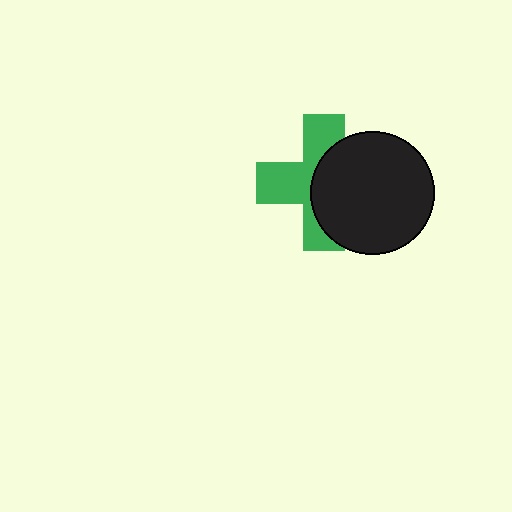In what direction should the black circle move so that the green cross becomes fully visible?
The black circle should move right. That is the shortest direction to clear the overlap and leave the green cross fully visible.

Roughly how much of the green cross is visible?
About half of it is visible (roughly 51%).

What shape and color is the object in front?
The object in front is a black circle.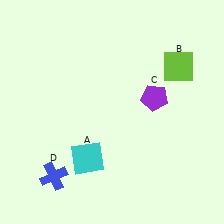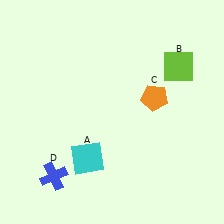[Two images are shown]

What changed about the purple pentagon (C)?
In Image 1, C is purple. In Image 2, it changed to orange.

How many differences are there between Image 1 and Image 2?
There is 1 difference between the two images.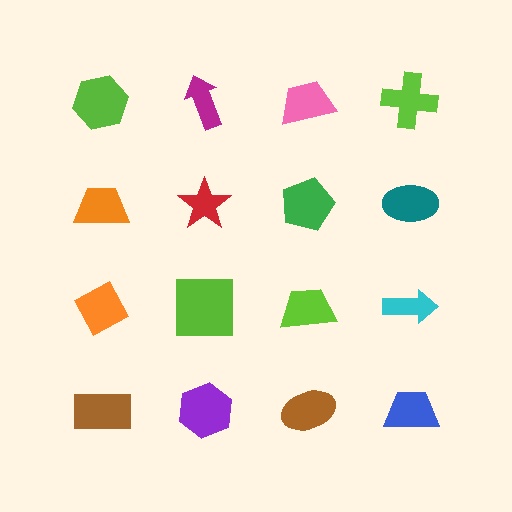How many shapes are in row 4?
4 shapes.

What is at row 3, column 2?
A lime square.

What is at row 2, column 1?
An orange trapezoid.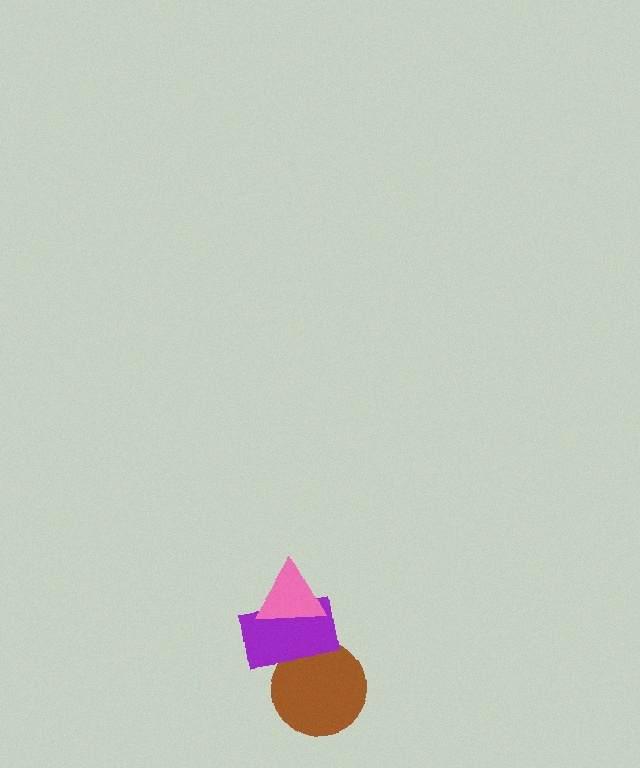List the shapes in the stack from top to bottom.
From top to bottom: the pink triangle, the purple rectangle, the brown circle.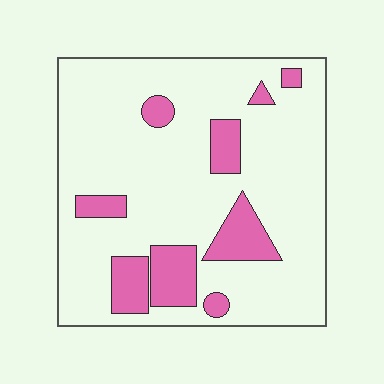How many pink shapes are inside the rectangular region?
9.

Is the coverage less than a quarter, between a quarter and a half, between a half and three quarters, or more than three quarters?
Less than a quarter.